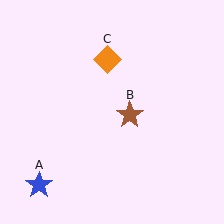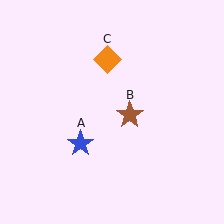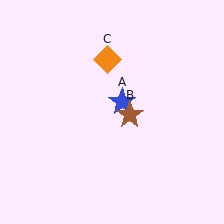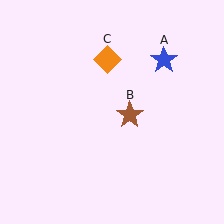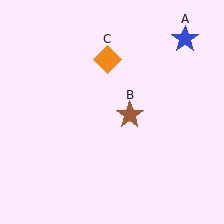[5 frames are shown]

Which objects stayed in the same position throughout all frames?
Brown star (object B) and orange diamond (object C) remained stationary.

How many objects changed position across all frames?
1 object changed position: blue star (object A).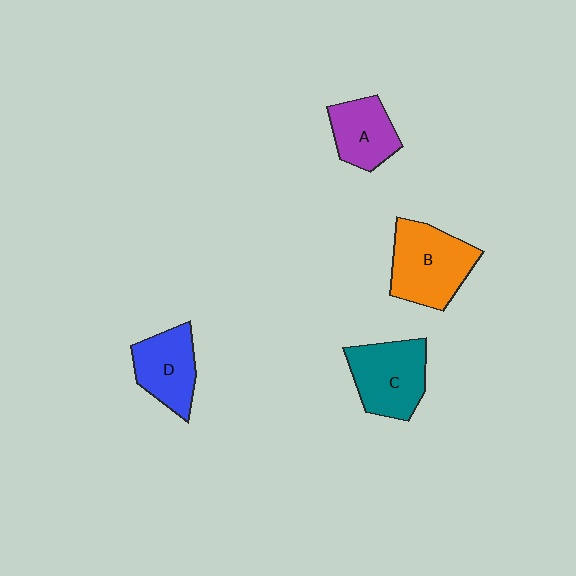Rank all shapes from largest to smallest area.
From largest to smallest: B (orange), C (teal), D (blue), A (purple).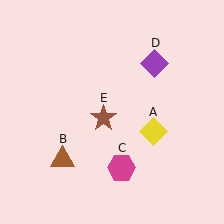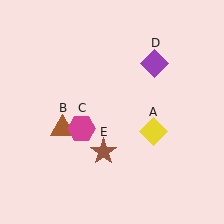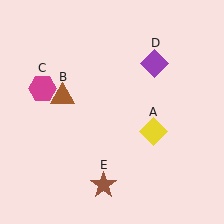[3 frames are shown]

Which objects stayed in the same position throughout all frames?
Yellow diamond (object A) and purple diamond (object D) remained stationary.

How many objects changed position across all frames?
3 objects changed position: brown triangle (object B), magenta hexagon (object C), brown star (object E).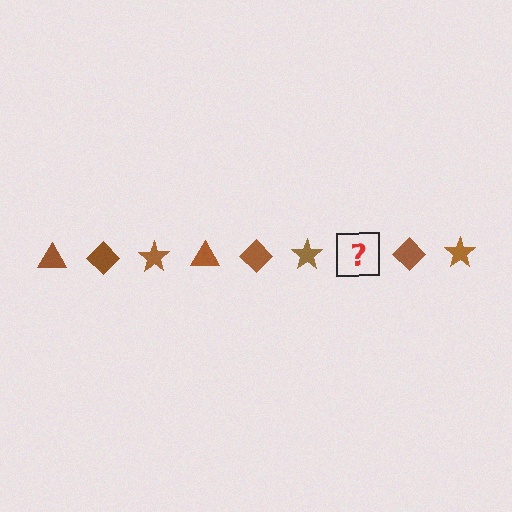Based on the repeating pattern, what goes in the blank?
The blank should be a brown triangle.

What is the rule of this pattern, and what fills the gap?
The rule is that the pattern cycles through triangle, diamond, star shapes in brown. The gap should be filled with a brown triangle.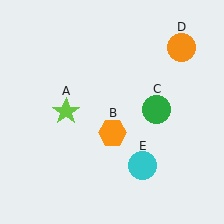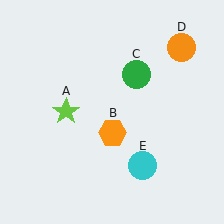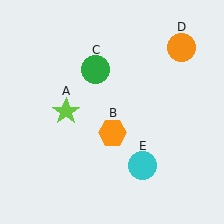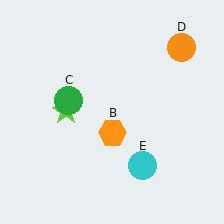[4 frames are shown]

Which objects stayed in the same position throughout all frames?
Lime star (object A) and orange hexagon (object B) and orange circle (object D) and cyan circle (object E) remained stationary.